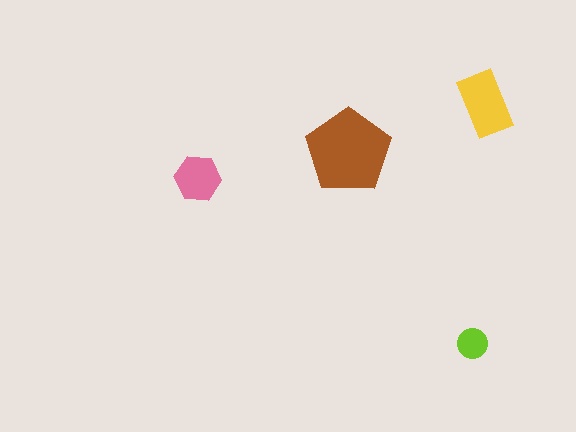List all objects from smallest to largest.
The lime circle, the pink hexagon, the yellow rectangle, the brown pentagon.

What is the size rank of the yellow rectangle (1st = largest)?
2nd.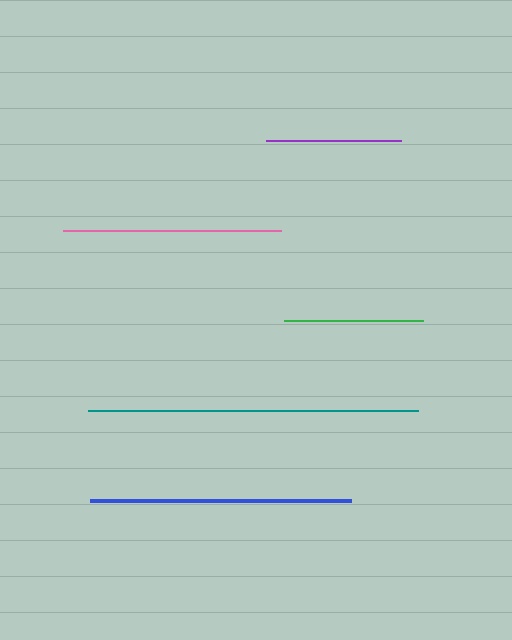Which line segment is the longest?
The teal line is the longest at approximately 330 pixels.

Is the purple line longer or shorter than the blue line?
The blue line is longer than the purple line.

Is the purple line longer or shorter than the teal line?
The teal line is longer than the purple line.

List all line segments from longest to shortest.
From longest to shortest: teal, blue, pink, green, purple.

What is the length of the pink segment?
The pink segment is approximately 219 pixels long.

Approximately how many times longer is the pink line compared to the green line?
The pink line is approximately 1.6 times the length of the green line.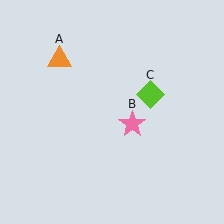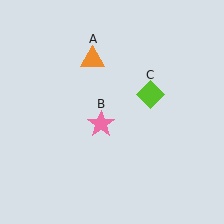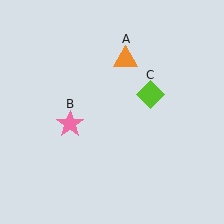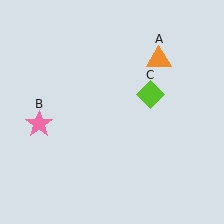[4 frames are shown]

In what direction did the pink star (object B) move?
The pink star (object B) moved left.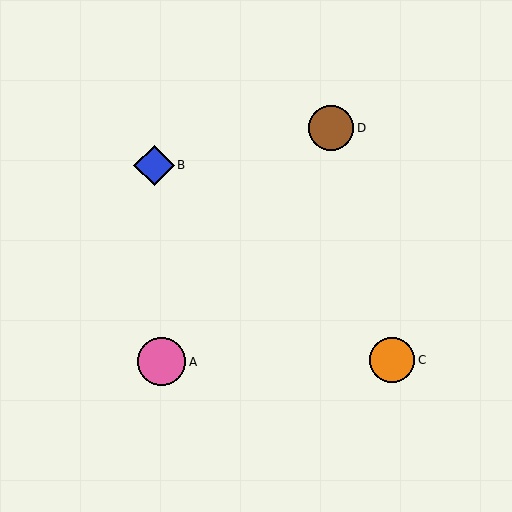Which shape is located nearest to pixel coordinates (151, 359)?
The pink circle (labeled A) at (162, 362) is nearest to that location.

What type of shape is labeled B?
Shape B is a blue diamond.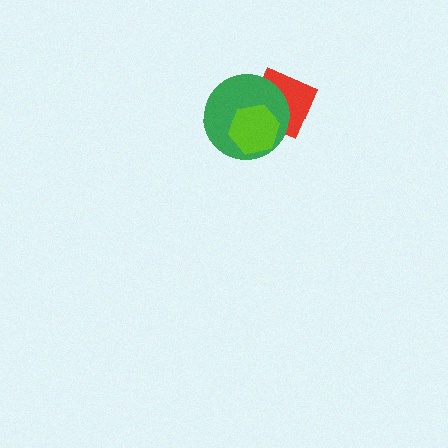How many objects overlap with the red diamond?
2 objects overlap with the red diamond.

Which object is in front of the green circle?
The lime hexagon is in front of the green circle.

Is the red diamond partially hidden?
Yes, it is partially covered by another shape.